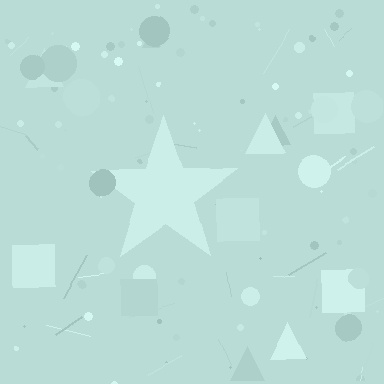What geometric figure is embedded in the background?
A star is embedded in the background.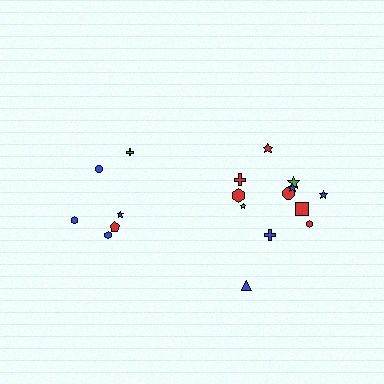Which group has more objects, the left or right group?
The right group.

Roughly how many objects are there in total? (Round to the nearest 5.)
Roughly 20 objects in total.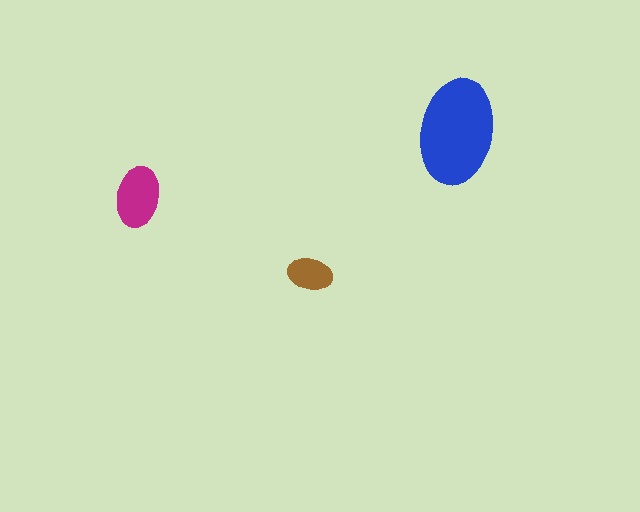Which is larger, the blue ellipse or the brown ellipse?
The blue one.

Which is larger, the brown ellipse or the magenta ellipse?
The magenta one.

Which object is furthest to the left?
The magenta ellipse is leftmost.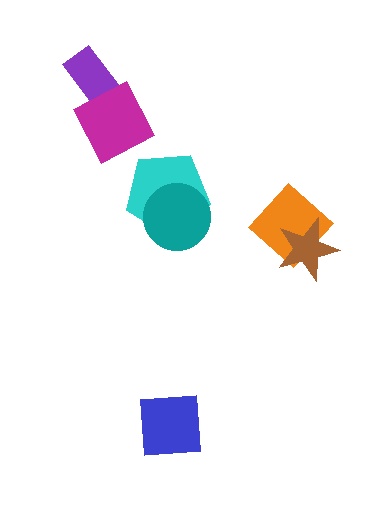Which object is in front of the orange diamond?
The brown star is in front of the orange diamond.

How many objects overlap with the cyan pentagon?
1 object overlaps with the cyan pentagon.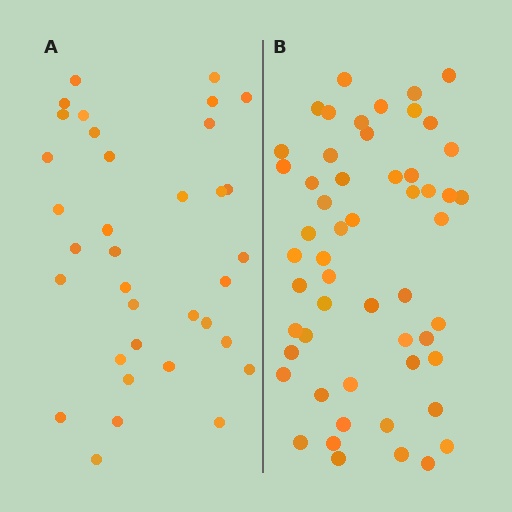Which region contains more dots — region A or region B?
Region B (the right region) has more dots.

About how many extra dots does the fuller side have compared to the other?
Region B has approximately 20 more dots than region A.